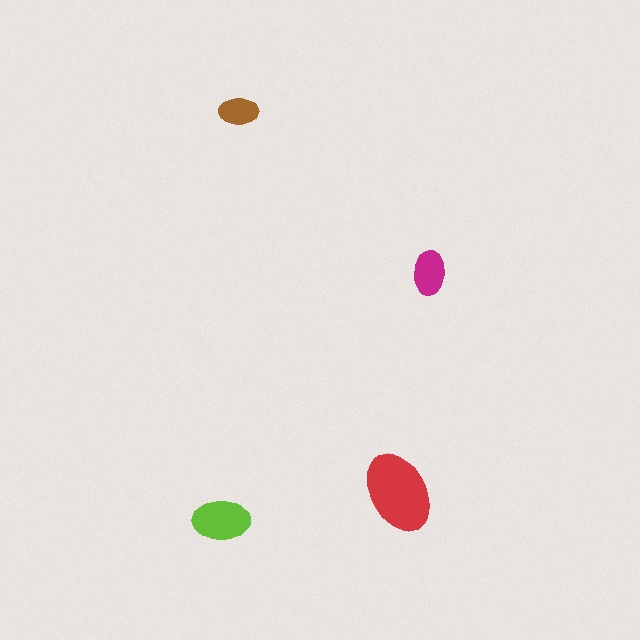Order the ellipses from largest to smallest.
the red one, the lime one, the magenta one, the brown one.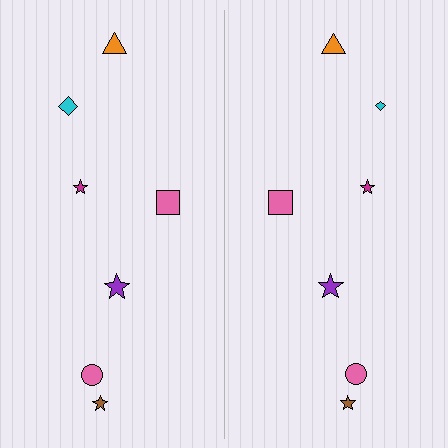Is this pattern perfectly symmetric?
No, the pattern is not perfectly symmetric. The cyan diamond on the right side has a different size than its mirror counterpart.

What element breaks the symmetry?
The cyan diamond on the right side has a different size than its mirror counterpart.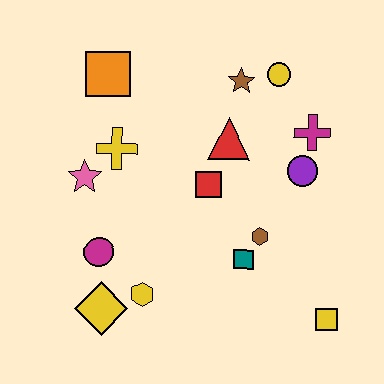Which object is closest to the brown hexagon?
The teal square is closest to the brown hexagon.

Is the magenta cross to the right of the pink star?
Yes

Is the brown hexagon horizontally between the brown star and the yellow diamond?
No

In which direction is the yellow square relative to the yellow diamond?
The yellow square is to the right of the yellow diamond.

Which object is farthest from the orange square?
The yellow square is farthest from the orange square.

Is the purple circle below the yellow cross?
Yes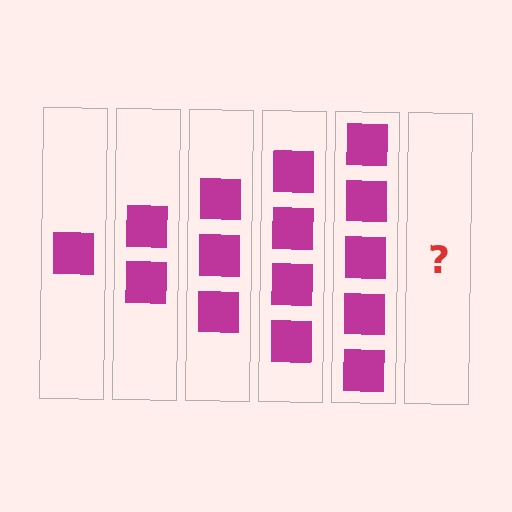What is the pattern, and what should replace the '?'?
The pattern is that each step adds one more square. The '?' should be 6 squares.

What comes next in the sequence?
The next element should be 6 squares.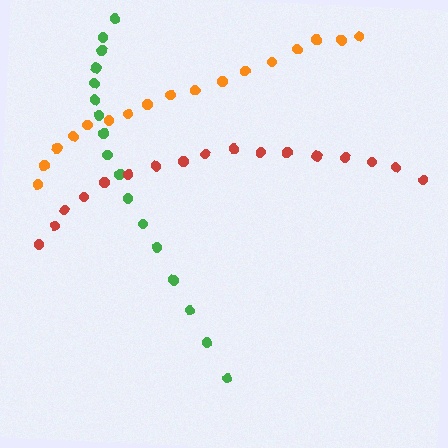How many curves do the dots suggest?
There are 3 distinct paths.